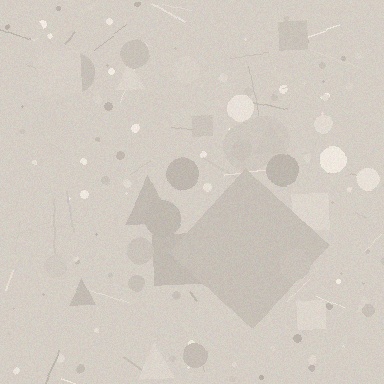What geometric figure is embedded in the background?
A diamond is embedded in the background.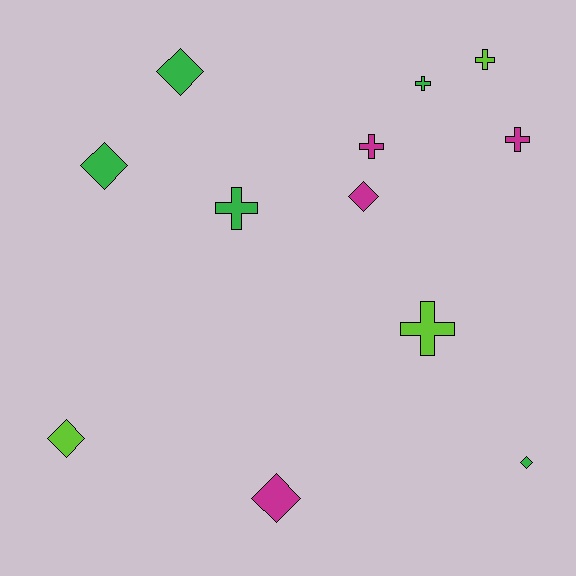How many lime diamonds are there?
There is 1 lime diamond.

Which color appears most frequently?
Green, with 5 objects.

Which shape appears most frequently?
Diamond, with 6 objects.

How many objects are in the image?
There are 12 objects.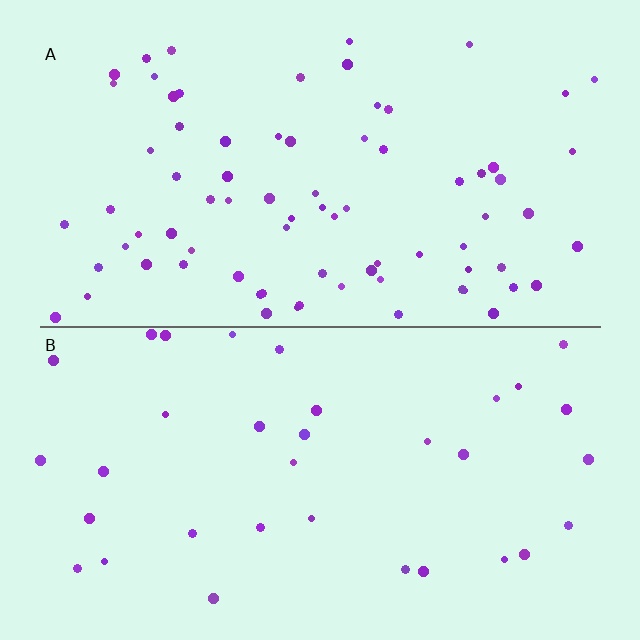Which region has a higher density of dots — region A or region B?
A (the top).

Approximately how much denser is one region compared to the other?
Approximately 2.3× — region A over region B.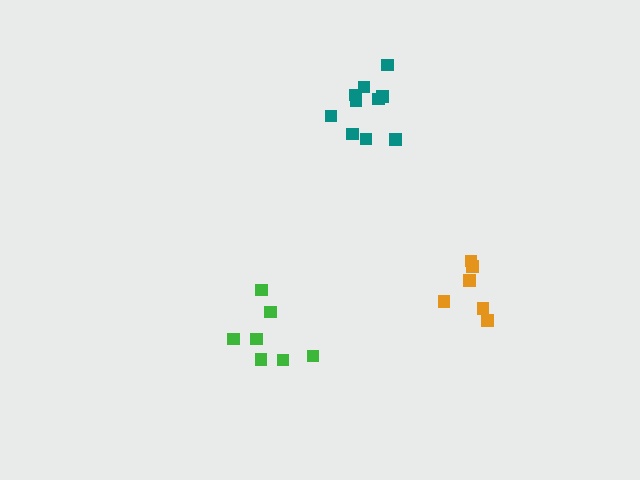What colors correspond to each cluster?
The clusters are colored: teal, green, orange.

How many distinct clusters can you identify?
There are 3 distinct clusters.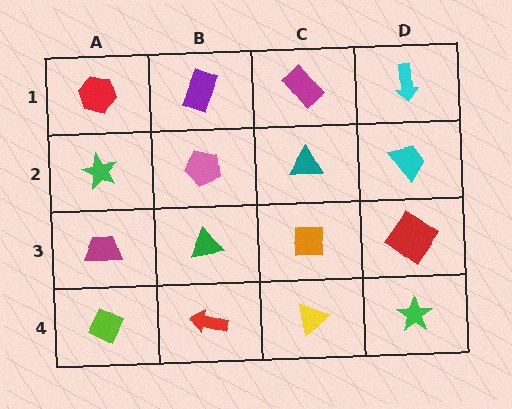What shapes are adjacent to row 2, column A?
A red hexagon (row 1, column A), a magenta trapezoid (row 3, column A), a pink pentagon (row 2, column B).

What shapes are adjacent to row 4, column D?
A red diamond (row 3, column D), a yellow triangle (row 4, column C).